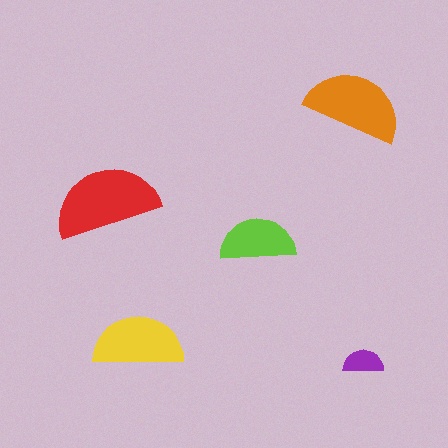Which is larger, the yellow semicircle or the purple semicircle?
The yellow one.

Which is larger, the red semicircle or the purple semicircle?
The red one.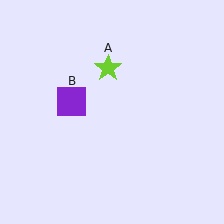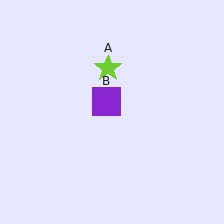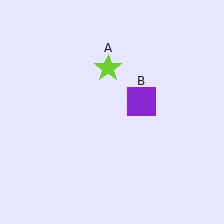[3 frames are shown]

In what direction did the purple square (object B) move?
The purple square (object B) moved right.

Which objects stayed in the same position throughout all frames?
Lime star (object A) remained stationary.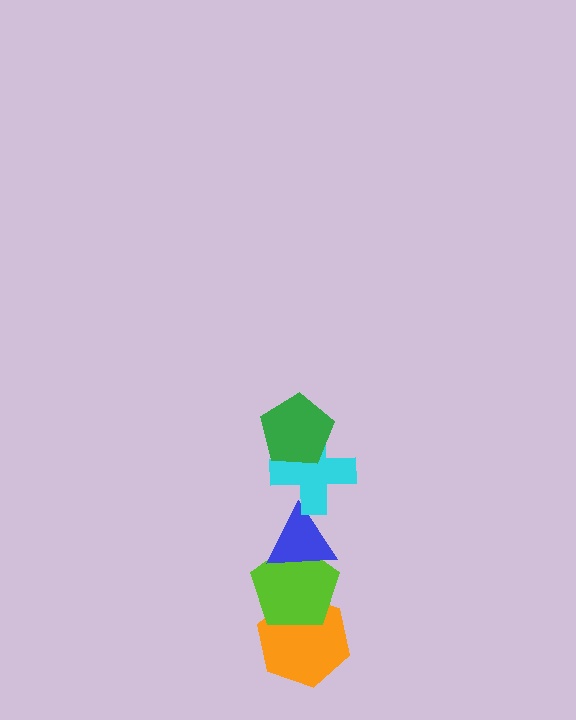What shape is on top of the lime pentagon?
The blue triangle is on top of the lime pentagon.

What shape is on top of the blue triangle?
The cyan cross is on top of the blue triangle.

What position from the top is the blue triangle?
The blue triangle is 3rd from the top.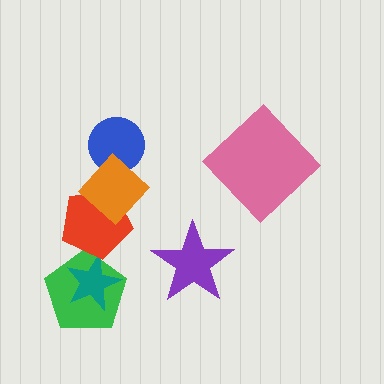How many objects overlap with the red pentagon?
3 objects overlap with the red pentagon.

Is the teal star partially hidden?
Yes, it is partially covered by another shape.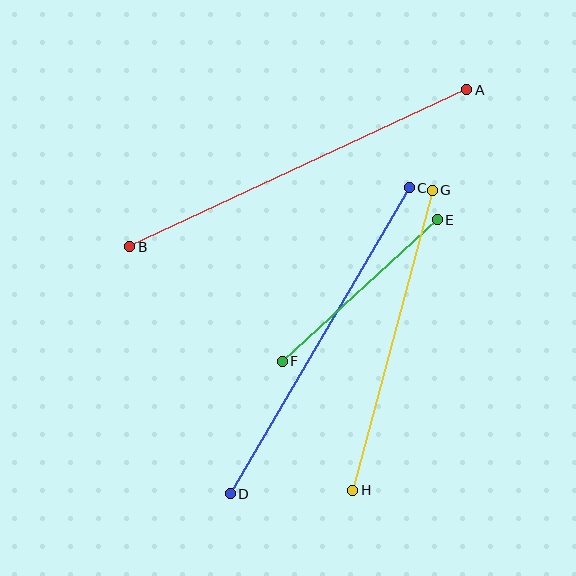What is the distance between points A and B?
The distance is approximately 372 pixels.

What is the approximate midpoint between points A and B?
The midpoint is at approximately (298, 168) pixels.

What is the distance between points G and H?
The distance is approximately 310 pixels.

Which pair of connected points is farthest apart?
Points A and B are farthest apart.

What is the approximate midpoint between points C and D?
The midpoint is at approximately (320, 341) pixels.